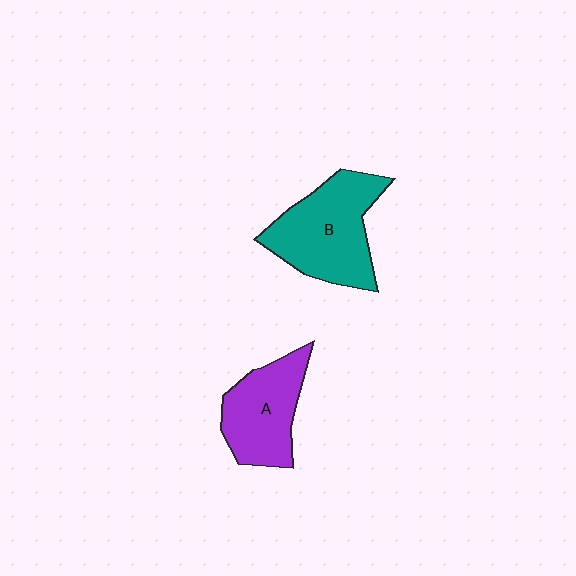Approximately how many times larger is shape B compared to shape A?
Approximately 1.3 times.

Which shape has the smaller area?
Shape A (purple).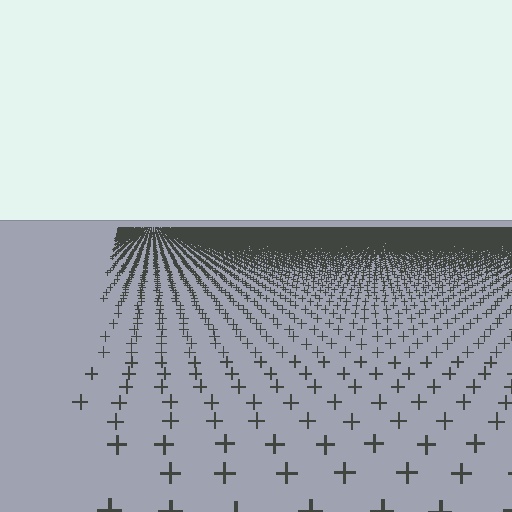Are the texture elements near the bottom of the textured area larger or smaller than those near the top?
Larger. Near the bottom, elements are closer to the viewer and appear at a bigger on-screen size.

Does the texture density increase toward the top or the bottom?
Density increases toward the top.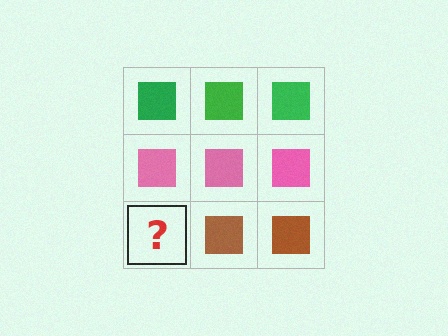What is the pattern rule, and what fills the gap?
The rule is that each row has a consistent color. The gap should be filled with a brown square.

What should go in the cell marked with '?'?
The missing cell should contain a brown square.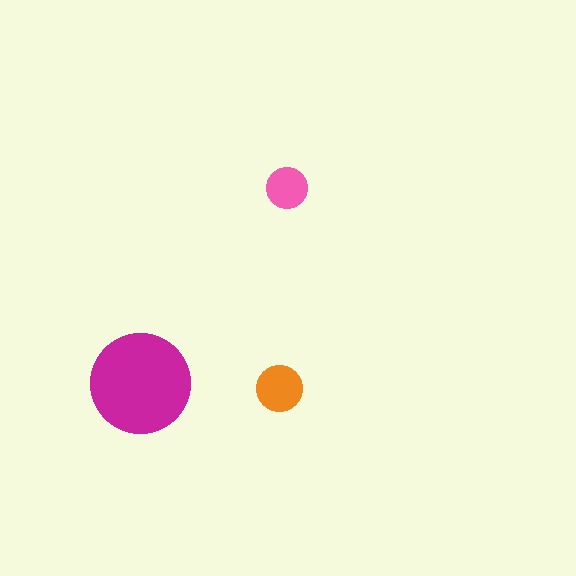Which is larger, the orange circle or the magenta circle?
The magenta one.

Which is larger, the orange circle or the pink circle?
The orange one.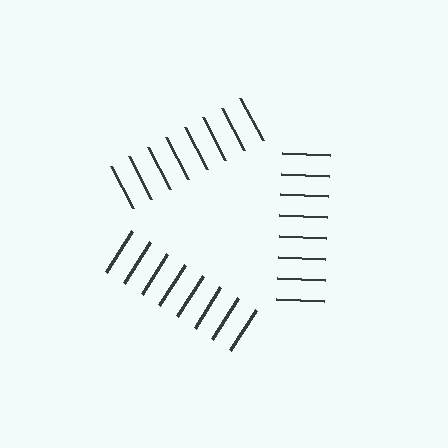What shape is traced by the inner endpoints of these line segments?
An illusory triangle — the line segments terminate on its edges but no continuous stroke is drawn.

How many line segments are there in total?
24 — 8 along each of the 3 edges.